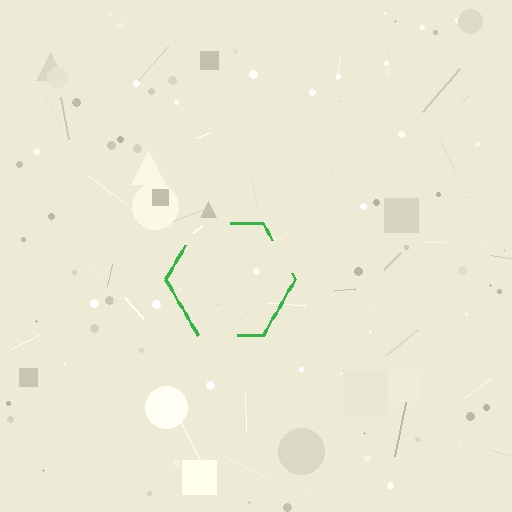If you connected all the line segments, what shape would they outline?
They would outline a hexagon.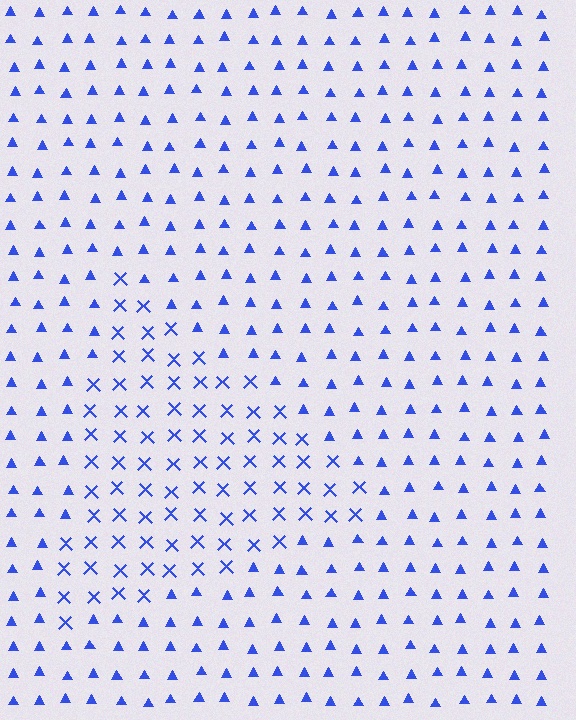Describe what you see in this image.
The image is filled with small blue elements arranged in a uniform grid. A triangle-shaped region contains X marks, while the surrounding area contains triangles. The boundary is defined purely by the change in element shape.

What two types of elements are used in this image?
The image uses X marks inside the triangle region and triangles outside it.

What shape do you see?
I see a triangle.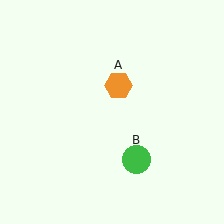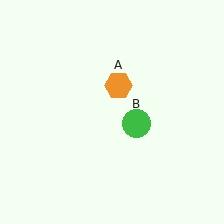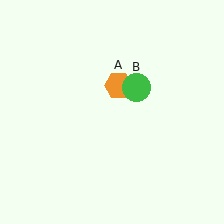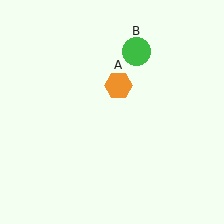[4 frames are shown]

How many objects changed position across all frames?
1 object changed position: green circle (object B).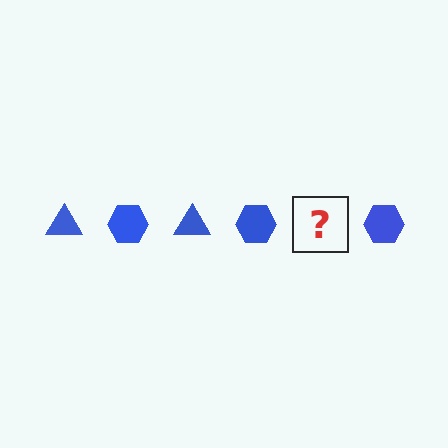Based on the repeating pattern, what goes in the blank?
The blank should be a blue triangle.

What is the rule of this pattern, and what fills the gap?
The rule is that the pattern cycles through triangle, hexagon shapes in blue. The gap should be filled with a blue triangle.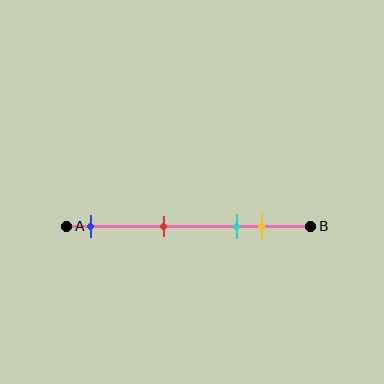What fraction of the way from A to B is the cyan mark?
The cyan mark is approximately 70% (0.7) of the way from A to B.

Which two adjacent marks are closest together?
The cyan and yellow marks are the closest adjacent pair.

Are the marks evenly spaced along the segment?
No, the marks are not evenly spaced.